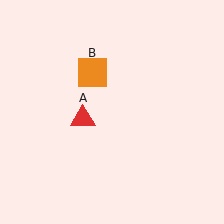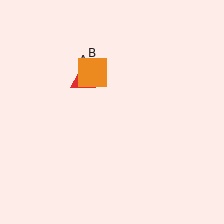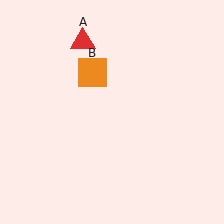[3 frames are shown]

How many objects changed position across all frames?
1 object changed position: red triangle (object A).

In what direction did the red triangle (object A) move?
The red triangle (object A) moved up.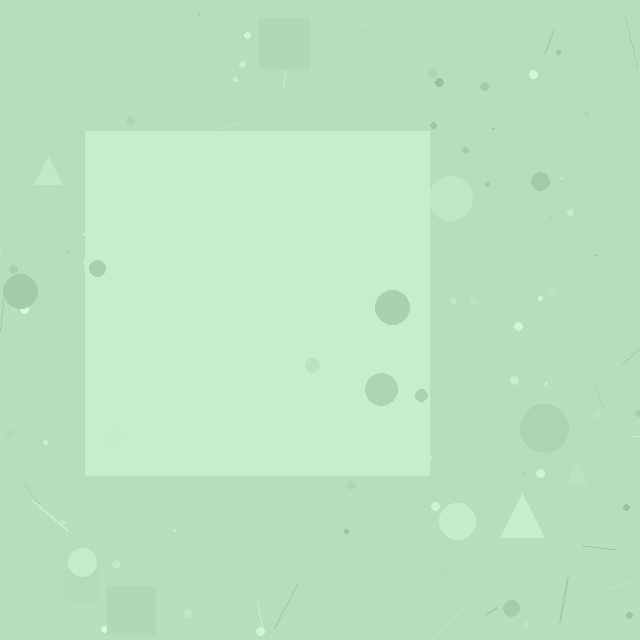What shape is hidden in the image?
A square is hidden in the image.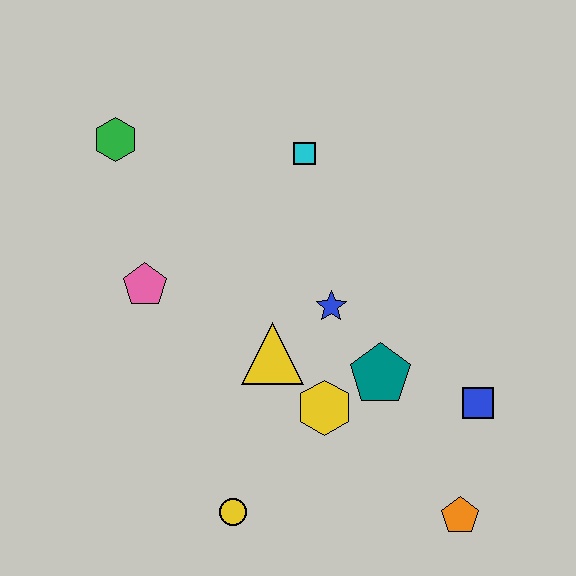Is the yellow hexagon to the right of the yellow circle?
Yes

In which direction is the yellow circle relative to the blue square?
The yellow circle is to the left of the blue square.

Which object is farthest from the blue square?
The green hexagon is farthest from the blue square.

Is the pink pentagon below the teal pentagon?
No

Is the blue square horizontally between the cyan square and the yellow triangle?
No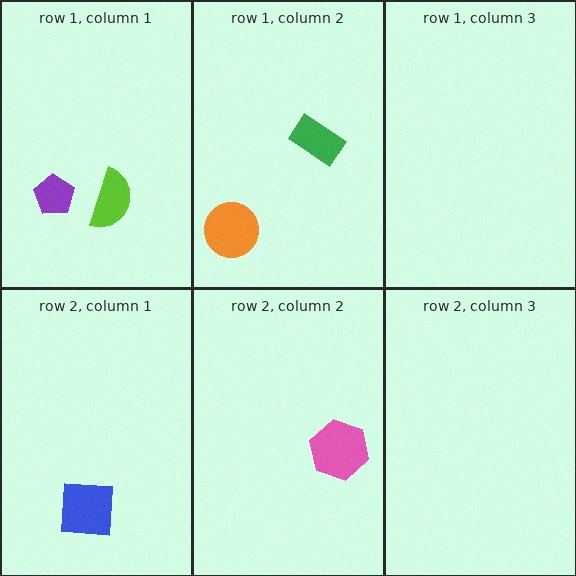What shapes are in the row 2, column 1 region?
The blue square.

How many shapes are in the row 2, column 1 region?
1.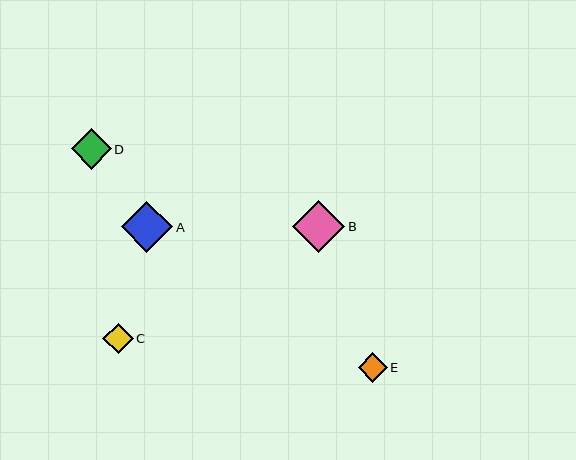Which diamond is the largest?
Diamond B is the largest with a size of approximately 52 pixels.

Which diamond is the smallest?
Diamond E is the smallest with a size of approximately 29 pixels.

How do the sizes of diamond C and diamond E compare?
Diamond C and diamond E are approximately the same size.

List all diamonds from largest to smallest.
From largest to smallest: B, A, D, C, E.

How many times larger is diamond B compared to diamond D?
Diamond B is approximately 1.3 times the size of diamond D.